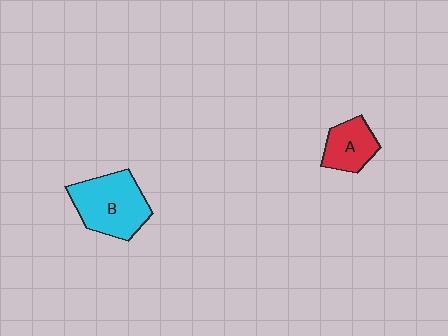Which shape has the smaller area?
Shape A (red).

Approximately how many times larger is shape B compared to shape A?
Approximately 1.7 times.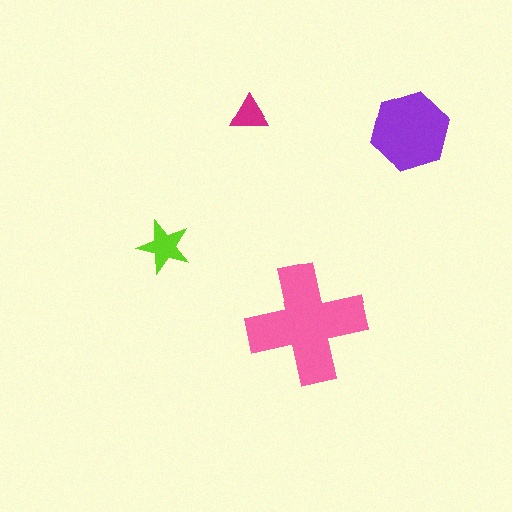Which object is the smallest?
The magenta triangle.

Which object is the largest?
The pink cross.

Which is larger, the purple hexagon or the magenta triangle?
The purple hexagon.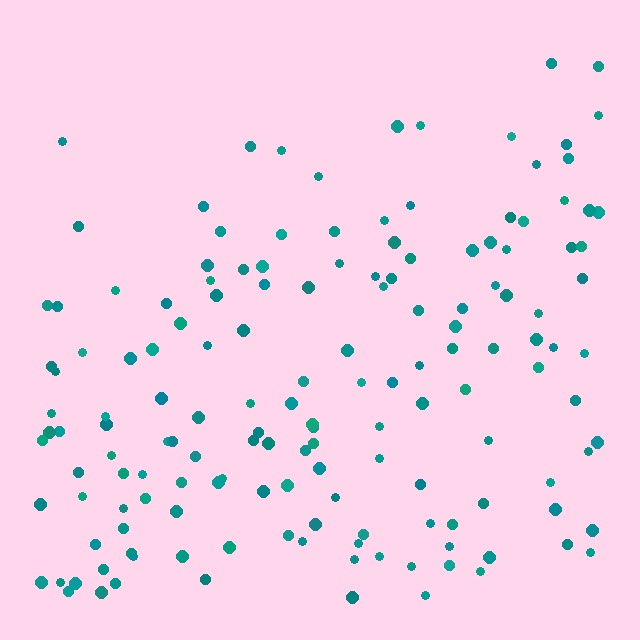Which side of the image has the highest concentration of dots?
The bottom.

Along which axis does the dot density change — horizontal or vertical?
Vertical.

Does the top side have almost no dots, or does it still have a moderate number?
Still a moderate number, just noticeably fewer than the bottom.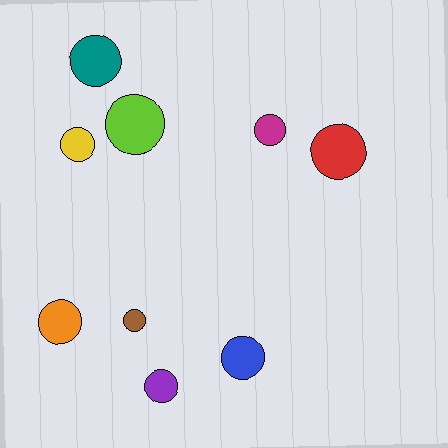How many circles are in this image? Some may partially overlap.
There are 9 circles.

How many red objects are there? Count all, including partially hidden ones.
There is 1 red object.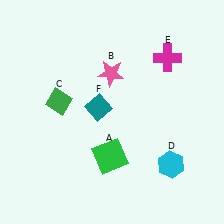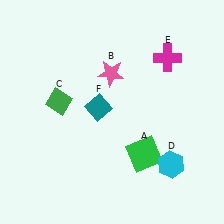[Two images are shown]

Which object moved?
The green square (A) moved right.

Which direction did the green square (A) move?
The green square (A) moved right.